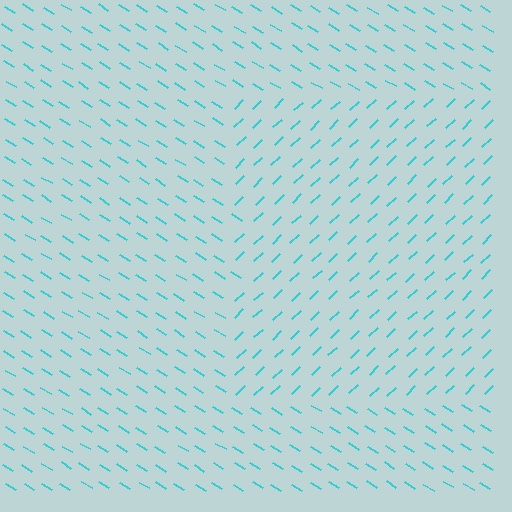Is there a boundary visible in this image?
Yes, there is a texture boundary formed by a change in line orientation.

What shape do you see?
I see a rectangle.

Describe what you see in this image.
The image is filled with small cyan line segments. A rectangle region in the image has lines oriented differently from the surrounding lines, creating a visible texture boundary.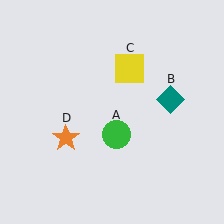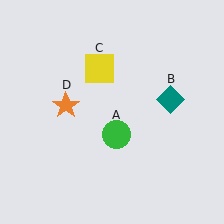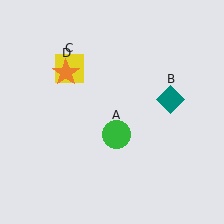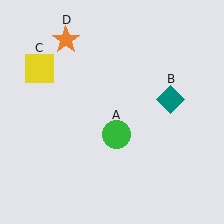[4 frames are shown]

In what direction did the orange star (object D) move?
The orange star (object D) moved up.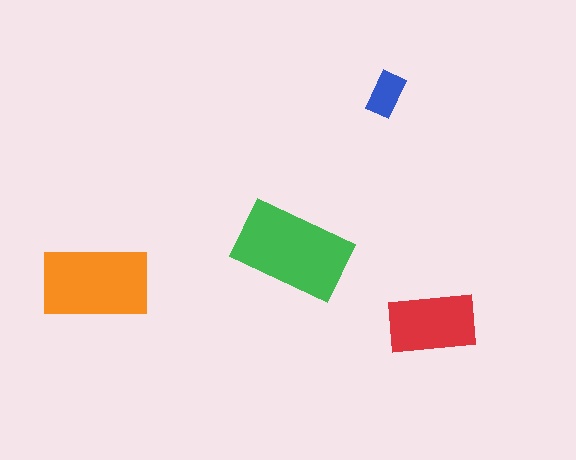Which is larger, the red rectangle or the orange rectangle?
The orange one.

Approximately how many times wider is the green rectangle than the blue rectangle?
About 2.5 times wider.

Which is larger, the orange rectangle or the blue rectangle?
The orange one.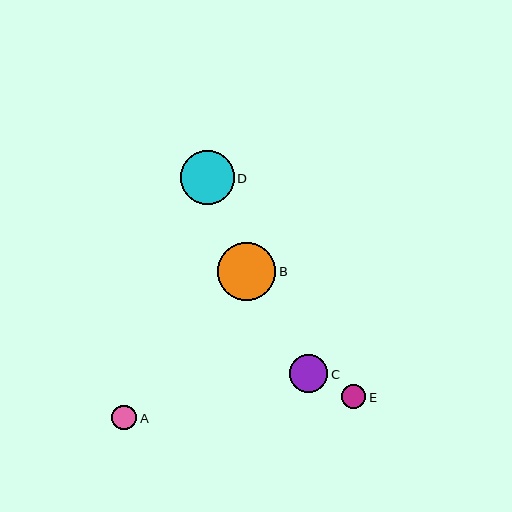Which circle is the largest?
Circle B is the largest with a size of approximately 58 pixels.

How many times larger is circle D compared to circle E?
Circle D is approximately 2.2 times the size of circle E.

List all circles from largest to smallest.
From largest to smallest: B, D, C, A, E.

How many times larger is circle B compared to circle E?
Circle B is approximately 2.4 times the size of circle E.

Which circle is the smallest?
Circle E is the smallest with a size of approximately 24 pixels.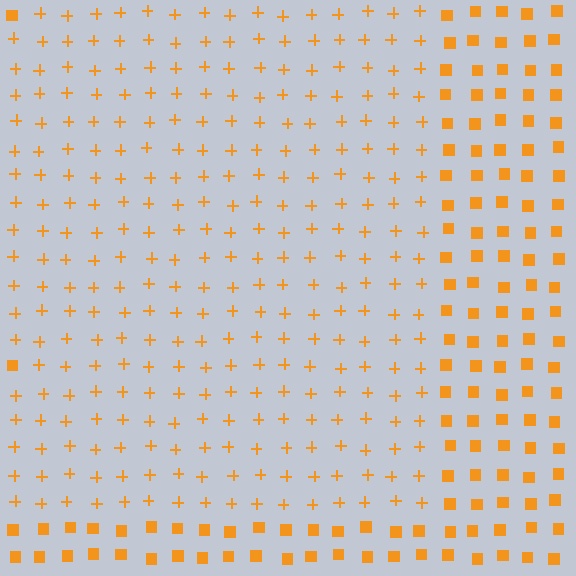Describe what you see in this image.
The image is filled with small orange elements arranged in a uniform grid. A rectangle-shaped region contains plus signs, while the surrounding area contains squares. The boundary is defined purely by the change in element shape.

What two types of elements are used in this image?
The image uses plus signs inside the rectangle region and squares outside it.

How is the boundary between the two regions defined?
The boundary is defined by a change in element shape: plus signs inside vs. squares outside. All elements share the same color and spacing.